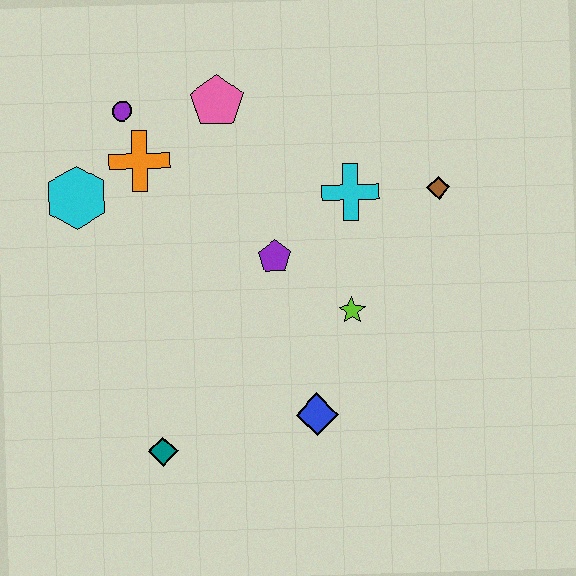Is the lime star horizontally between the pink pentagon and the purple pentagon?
No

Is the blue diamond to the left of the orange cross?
No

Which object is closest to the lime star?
The purple pentagon is closest to the lime star.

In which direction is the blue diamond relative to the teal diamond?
The blue diamond is to the right of the teal diamond.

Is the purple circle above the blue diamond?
Yes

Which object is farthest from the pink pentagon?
The teal diamond is farthest from the pink pentagon.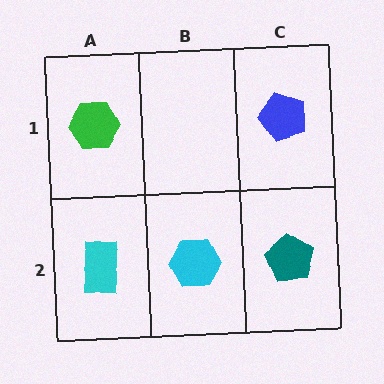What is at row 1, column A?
A green hexagon.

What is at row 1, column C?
A blue pentagon.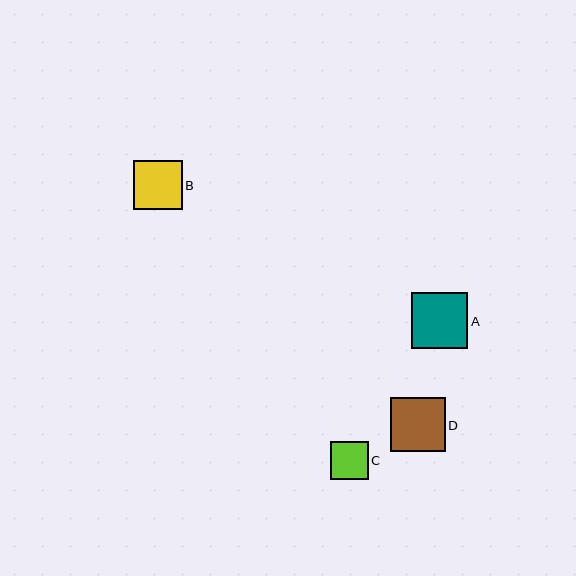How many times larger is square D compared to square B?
Square D is approximately 1.1 times the size of square B.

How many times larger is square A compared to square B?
Square A is approximately 1.1 times the size of square B.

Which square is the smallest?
Square C is the smallest with a size of approximately 38 pixels.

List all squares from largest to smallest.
From largest to smallest: A, D, B, C.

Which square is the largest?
Square A is the largest with a size of approximately 56 pixels.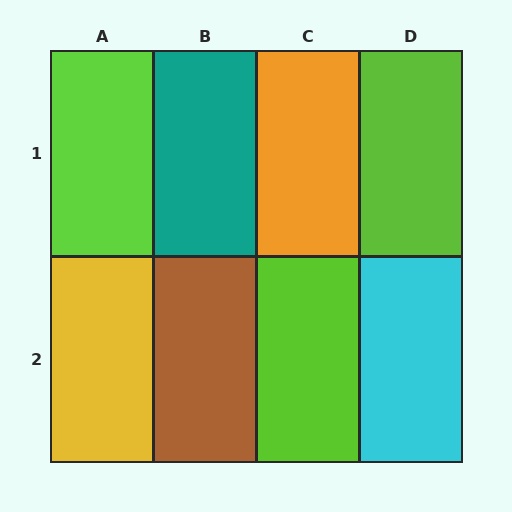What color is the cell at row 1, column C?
Orange.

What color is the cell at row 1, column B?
Teal.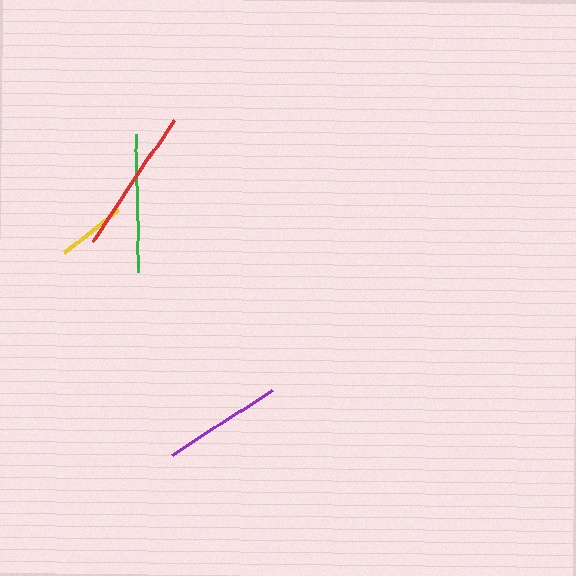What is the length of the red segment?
The red segment is approximately 146 pixels long.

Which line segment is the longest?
The red line is the longest at approximately 146 pixels.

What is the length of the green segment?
The green segment is approximately 138 pixels long.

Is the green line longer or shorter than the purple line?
The green line is longer than the purple line.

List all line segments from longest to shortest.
From longest to shortest: red, green, purple, yellow.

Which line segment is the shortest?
The yellow line is the shortest at approximately 69 pixels.